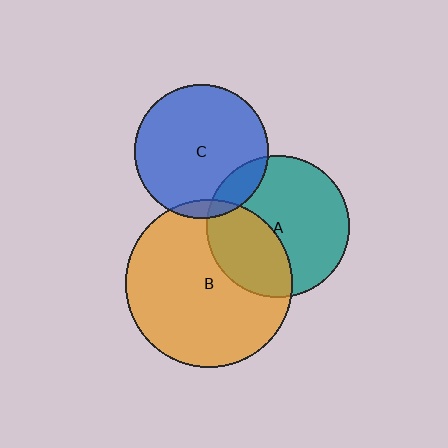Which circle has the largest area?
Circle B (orange).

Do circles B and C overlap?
Yes.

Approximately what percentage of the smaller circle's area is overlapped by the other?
Approximately 5%.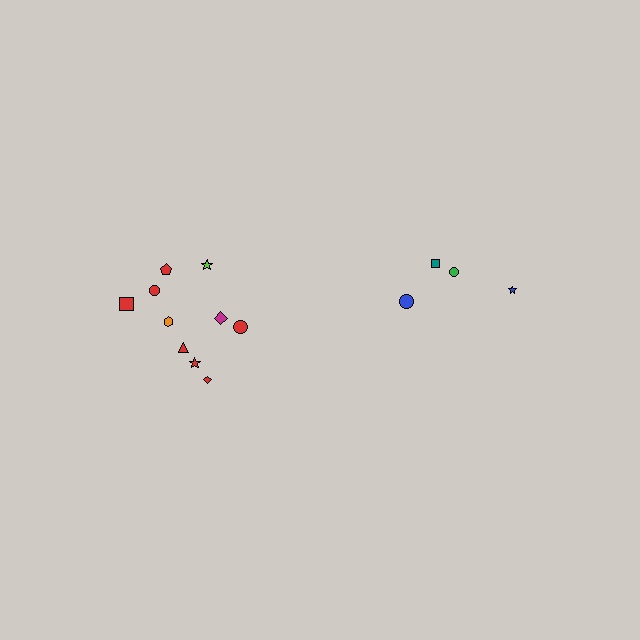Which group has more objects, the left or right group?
The left group.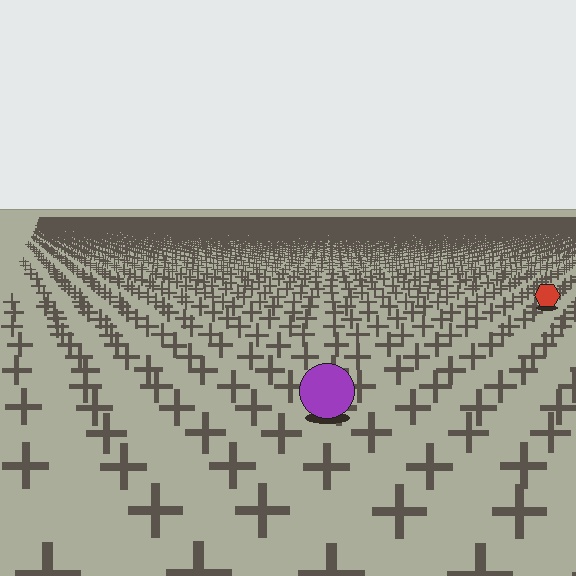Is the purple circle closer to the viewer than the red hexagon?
Yes. The purple circle is closer — you can tell from the texture gradient: the ground texture is coarser near it.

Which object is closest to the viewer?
The purple circle is closest. The texture marks near it are larger and more spread out.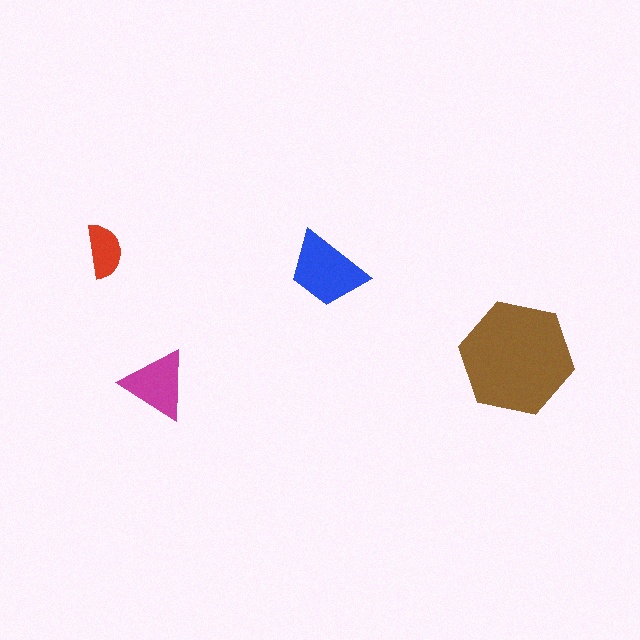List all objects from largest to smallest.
The brown hexagon, the blue trapezoid, the magenta triangle, the red semicircle.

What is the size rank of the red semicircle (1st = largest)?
4th.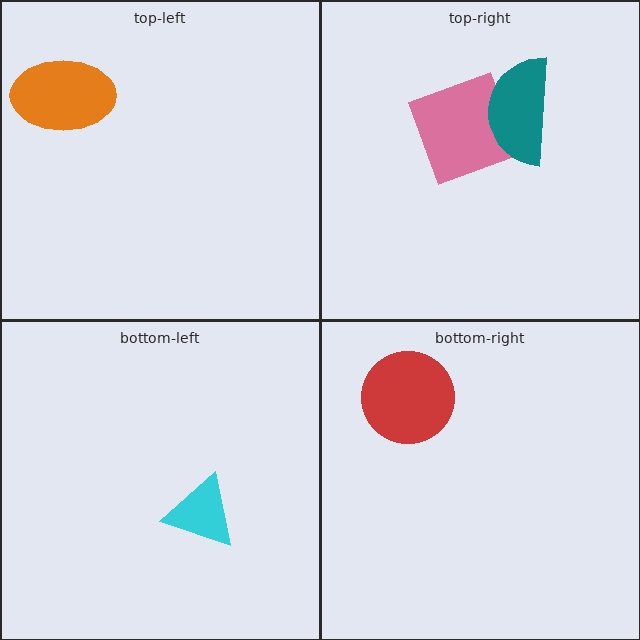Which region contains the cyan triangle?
The bottom-left region.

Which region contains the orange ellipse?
The top-left region.